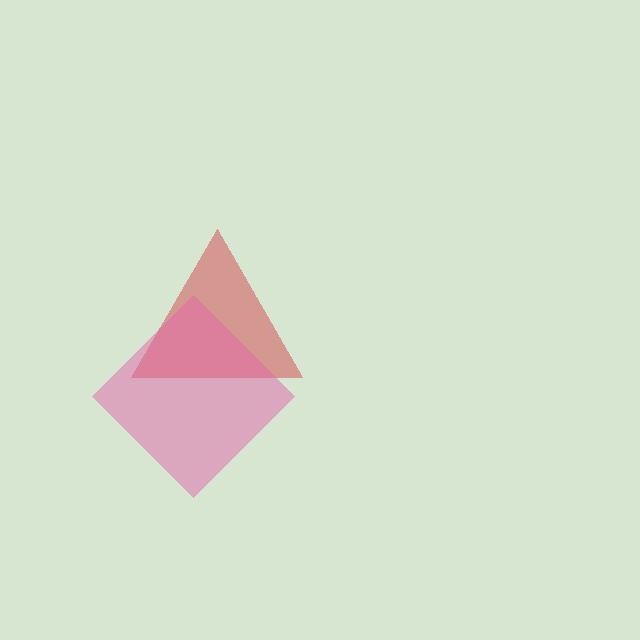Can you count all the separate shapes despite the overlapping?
Yes, there are 2 separate shapes.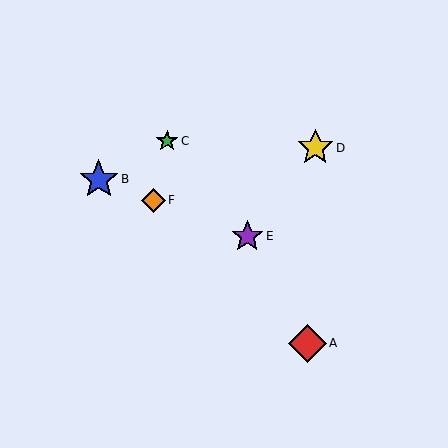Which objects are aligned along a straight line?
Objects B, E, F are aligned along a straight line.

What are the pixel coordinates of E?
Object E is at (247, 236).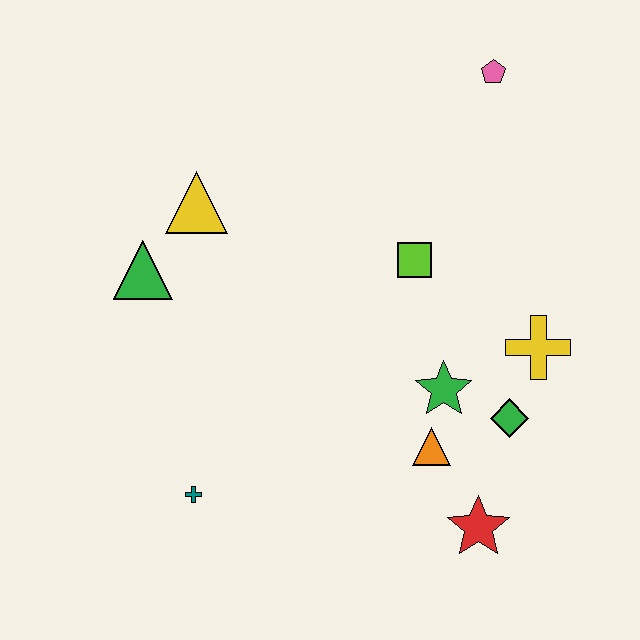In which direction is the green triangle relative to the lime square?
The green triangle is to the left of the lime square.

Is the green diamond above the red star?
Yes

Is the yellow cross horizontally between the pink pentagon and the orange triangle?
No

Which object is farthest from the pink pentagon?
The teal cross is farthest from the pink pentagon.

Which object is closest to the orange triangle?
The green star is closest to the orange triangle.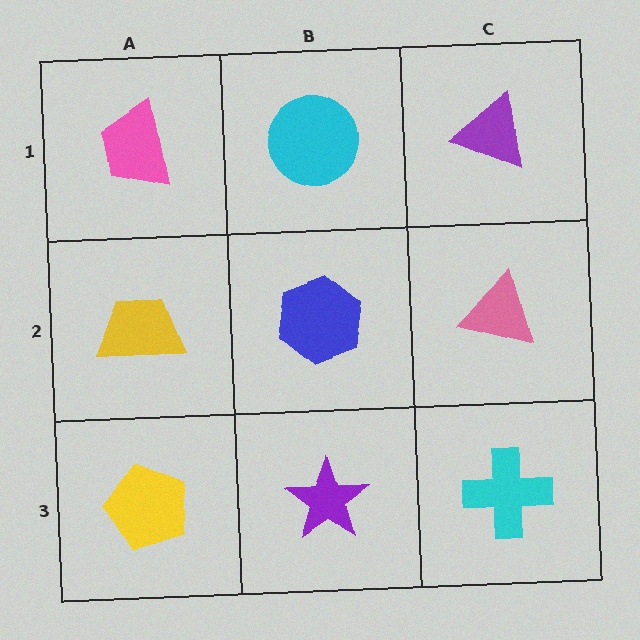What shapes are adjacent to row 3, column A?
A yellow trapezoid (row 2, column A), a purple star (row 3, column B).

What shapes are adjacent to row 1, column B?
A blue hexagon (row 2, column B), a pink trapezoid (row 1, column A), a purple triangle (row 1, column C).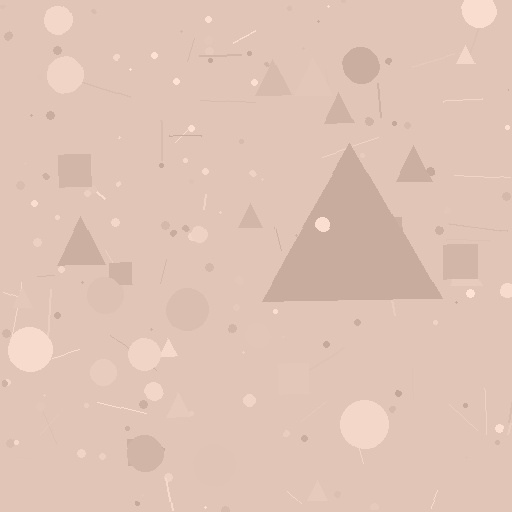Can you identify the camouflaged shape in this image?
The camouflaged shape is a triangle.